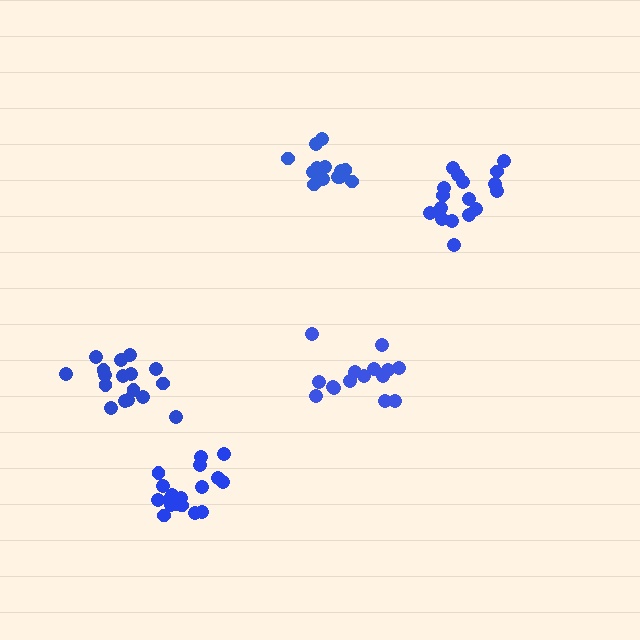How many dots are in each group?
Group 1: 15 dots, Group 2: 17 dots, Group 3: 13 dots, Group 4: 17 dots, Group 5: 18 dots (80 total).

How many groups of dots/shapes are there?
There are 5 groups.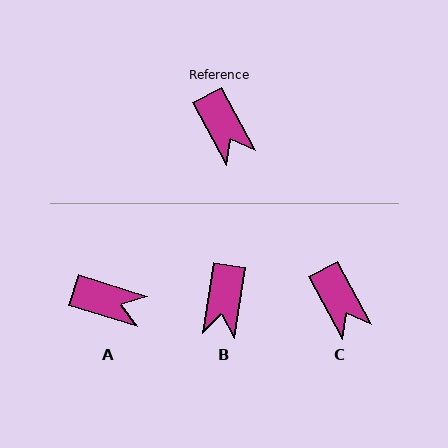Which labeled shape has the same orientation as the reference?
C.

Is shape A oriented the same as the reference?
No, it is off by about 45 degrees.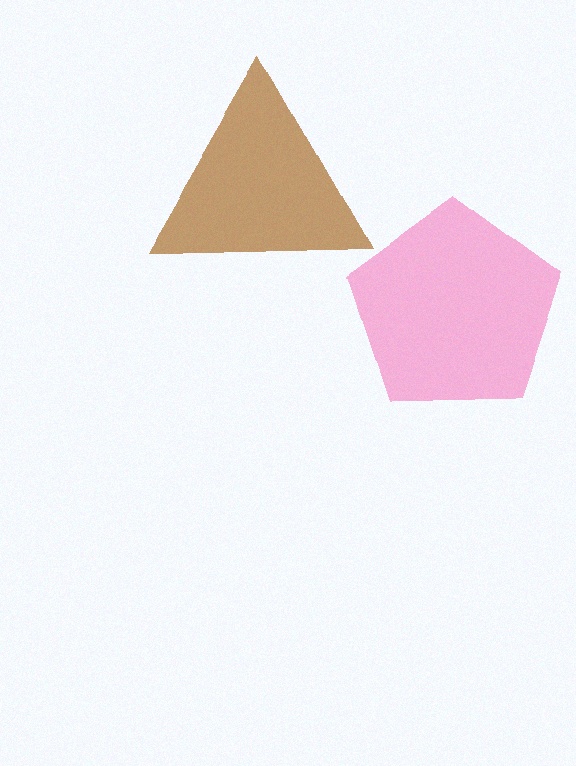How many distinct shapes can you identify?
There are 2 distinct shapes: a brown triangle, a pink pentagon.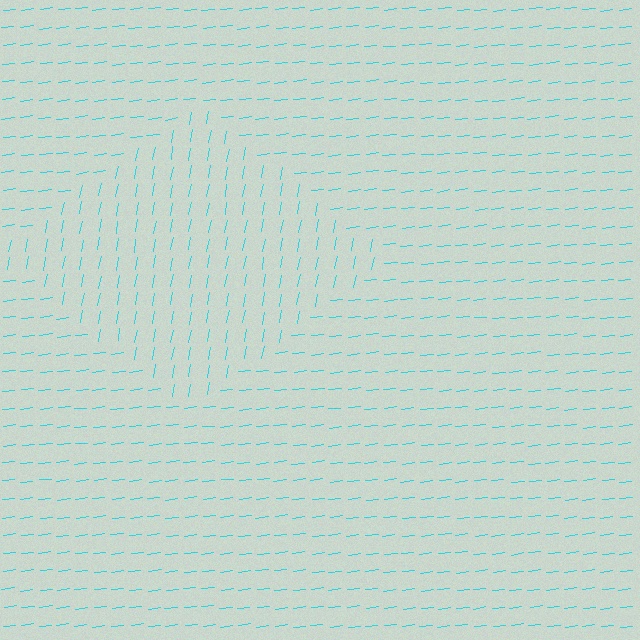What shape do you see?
I see a diamond.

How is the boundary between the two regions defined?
The boundary is defined purely by a change in line orientation (approximately 73 degrees difference). All lines are the same color and thickness.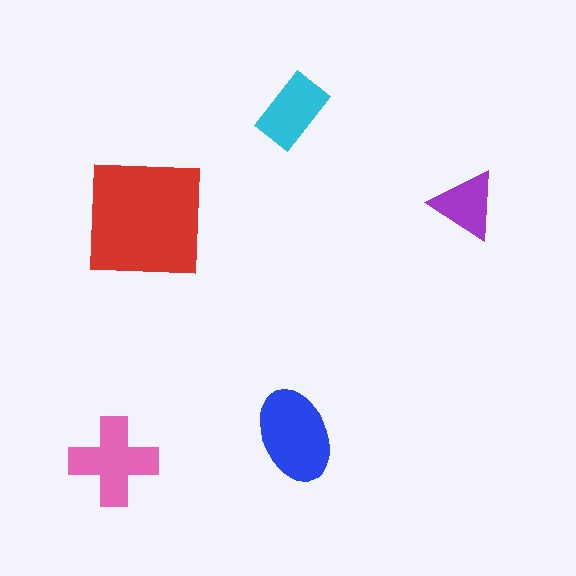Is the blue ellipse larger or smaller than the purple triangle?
Larger.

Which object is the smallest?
The purple triangle.